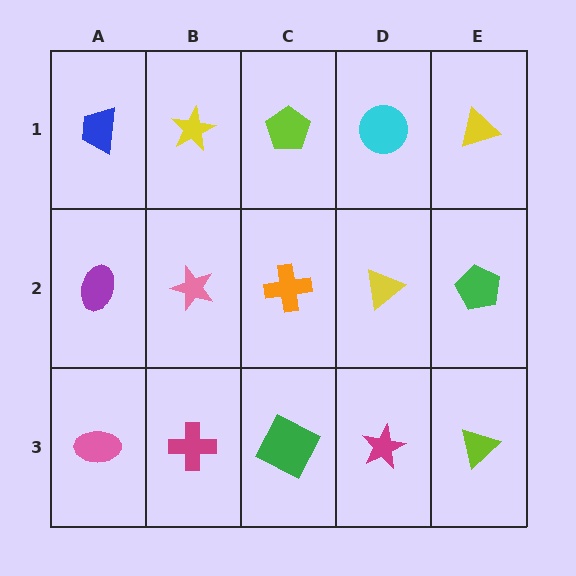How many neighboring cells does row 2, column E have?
3.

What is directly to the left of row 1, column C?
A yellow star.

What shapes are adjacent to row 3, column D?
A yellow triangle (row 2, column D), a green square (row 3, column C), a lime triangle (row 3, column E).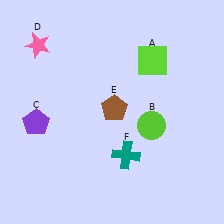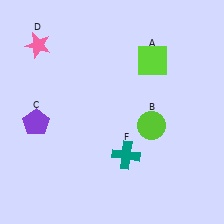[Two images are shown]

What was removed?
The brown pentagon (E) was removed in Image 2.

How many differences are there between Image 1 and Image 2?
There is 1 difference between the two images.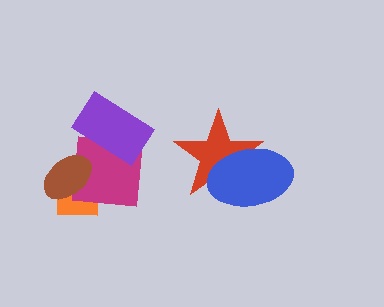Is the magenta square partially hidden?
Yes, it is partially covered by another shape.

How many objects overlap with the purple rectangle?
1 object overlaps with the purple rectangle.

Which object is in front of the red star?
The blue ellipse is in front of the red star.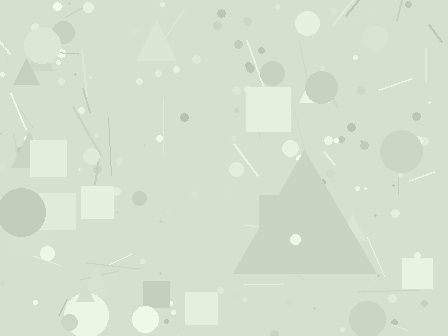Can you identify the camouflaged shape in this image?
The camouflaged shape is a triangle.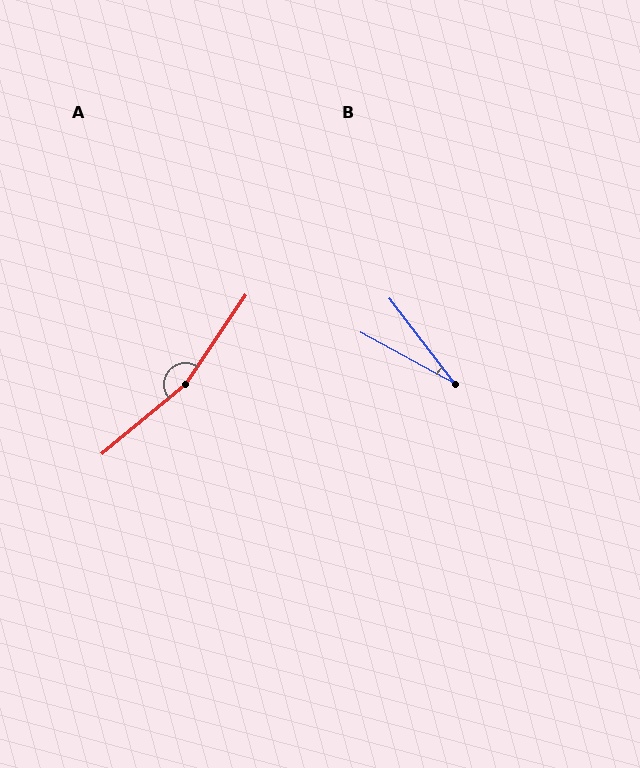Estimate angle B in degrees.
Approximately 24 degrees.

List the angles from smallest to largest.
B (24°), A (164°).